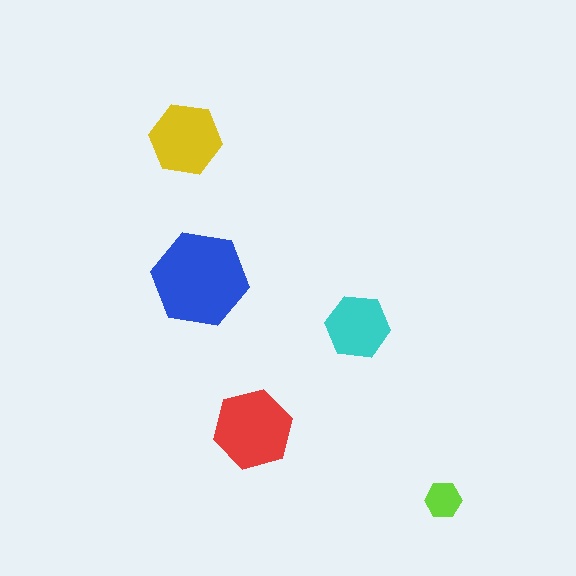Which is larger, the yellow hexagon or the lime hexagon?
The yellow one.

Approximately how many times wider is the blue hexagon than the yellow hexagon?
About 1.5 times wider.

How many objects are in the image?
There are 5 objects in the image.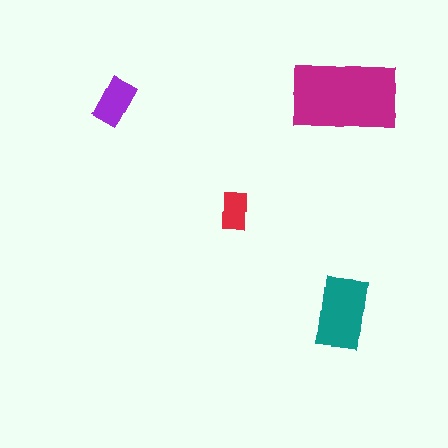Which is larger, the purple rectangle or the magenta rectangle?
The magenta one.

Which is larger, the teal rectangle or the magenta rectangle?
The magenta one.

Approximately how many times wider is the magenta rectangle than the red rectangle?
About 2.5 times wider.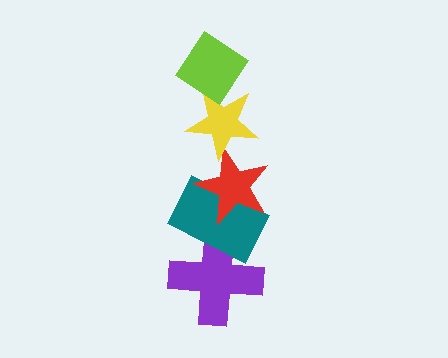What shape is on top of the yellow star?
The lime diamond is on top of the yellow star.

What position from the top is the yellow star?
The yellow star is 2nd from the top.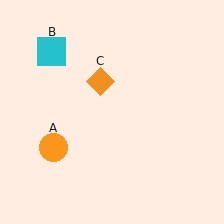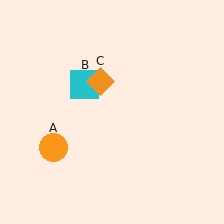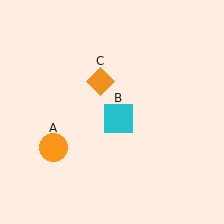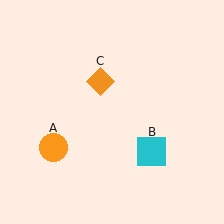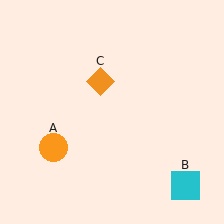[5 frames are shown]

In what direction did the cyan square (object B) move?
The cyan square (object B) moved down and to the right.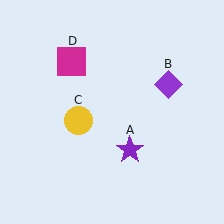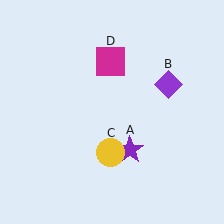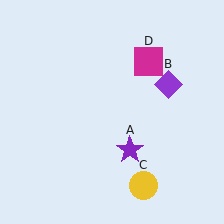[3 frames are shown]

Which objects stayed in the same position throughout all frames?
Purple star (object A) and purple diamond (object B) remained stationary.